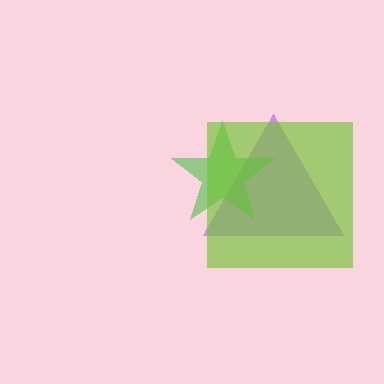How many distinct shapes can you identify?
There are 3 distinct shapes: a purple triangle, a green star, a lime square.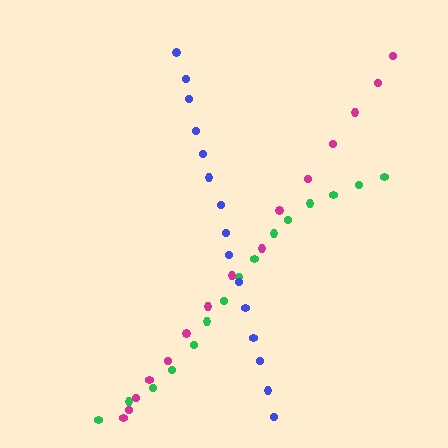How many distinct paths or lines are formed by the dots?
There are 3 distinct paths.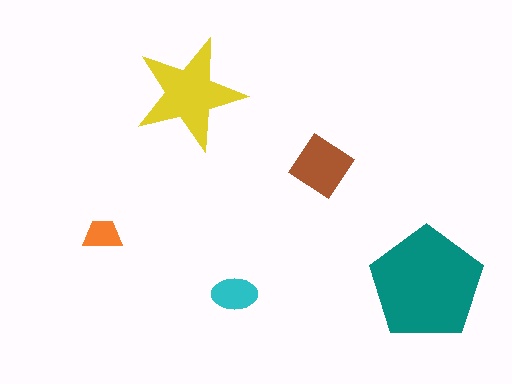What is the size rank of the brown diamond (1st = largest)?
3rd.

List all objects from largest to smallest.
The teal pentagon, the yellow star, the brown diamond, the cyan ellipse, the orange trapezoid.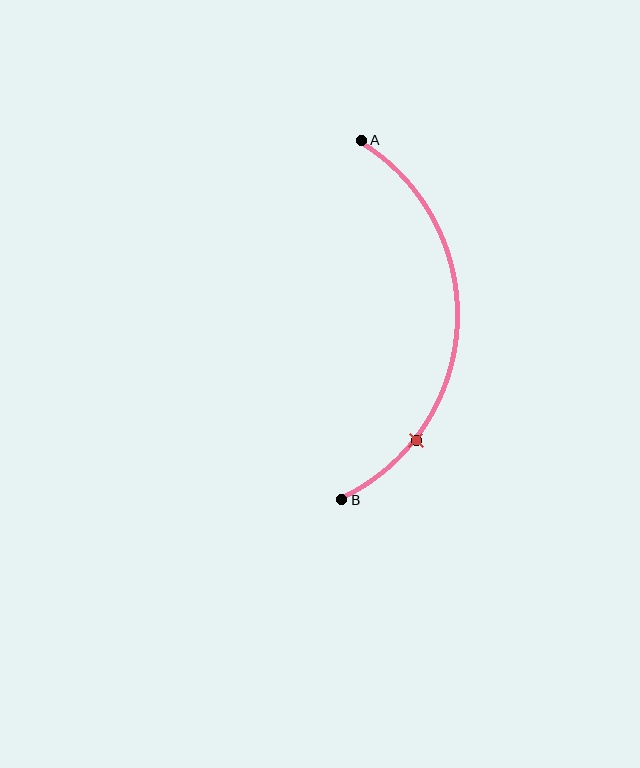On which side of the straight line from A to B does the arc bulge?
The arc bulges to the right of the straight line connecting A and B.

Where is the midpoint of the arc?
The arc midpoint is the point on the curve farthest from the straight line joining A and B. It sits to the right of that line.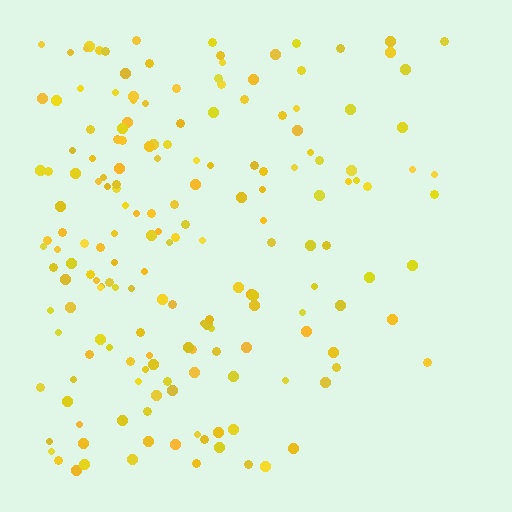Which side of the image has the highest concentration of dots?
The left.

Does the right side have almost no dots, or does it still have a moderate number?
Still a moderate number, just noticeably fewer than the left.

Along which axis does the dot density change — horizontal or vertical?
Horizontal.